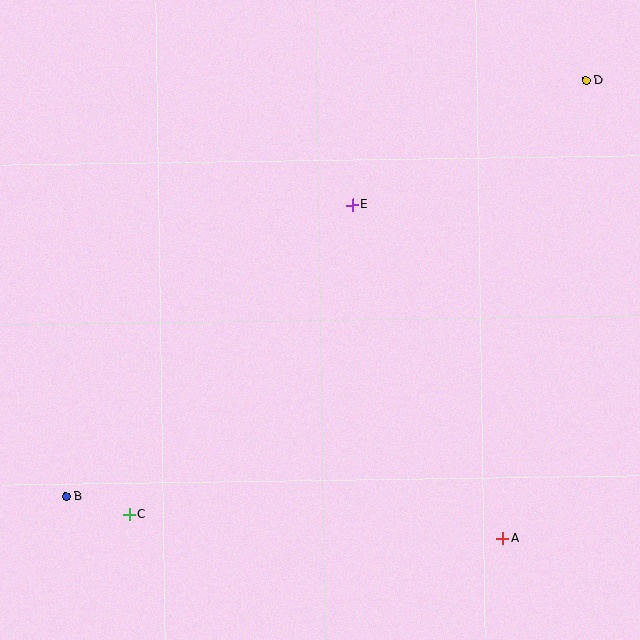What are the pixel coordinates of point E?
Point E is at (353, 205).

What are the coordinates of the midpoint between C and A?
The midpoint between C and A is at (316, 526).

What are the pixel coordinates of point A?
Point A is at (503, 539).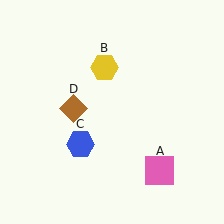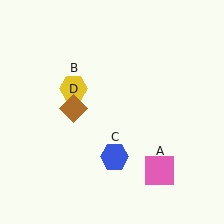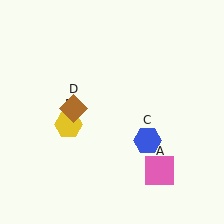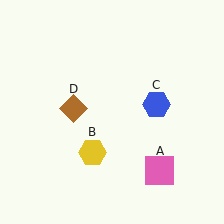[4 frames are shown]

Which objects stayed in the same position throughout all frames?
Pink square (object A) and brown diamond (object D) remained stationary.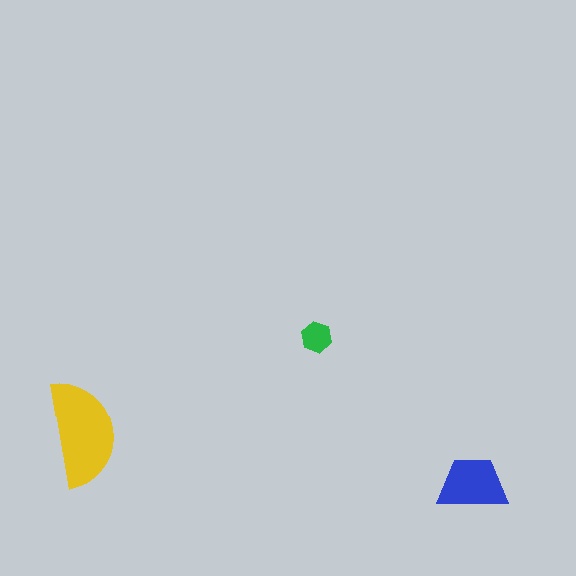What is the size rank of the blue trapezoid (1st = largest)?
2nd.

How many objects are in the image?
There are 3 objects in the image.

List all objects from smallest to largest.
The green hexagon, the blue trapezoid, the yellow semicircle.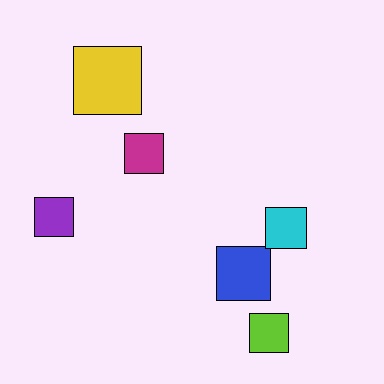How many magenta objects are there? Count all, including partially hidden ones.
There is 1 magenta object.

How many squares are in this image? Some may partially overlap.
There are 6 squares.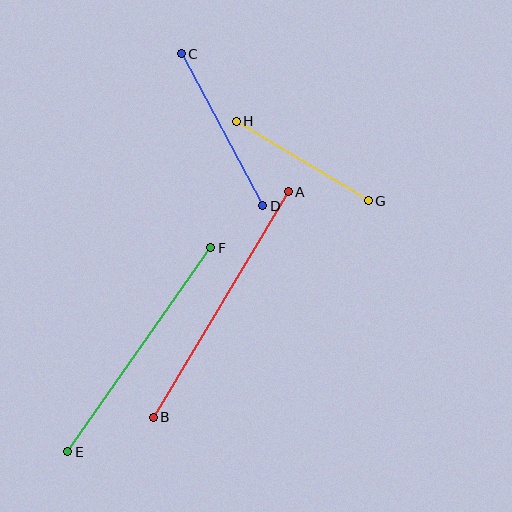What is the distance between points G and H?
The distance is approximately 154 pixels.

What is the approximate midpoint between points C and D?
The midpoint is at approximately (222, 130) pixels.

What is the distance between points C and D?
The distance is approximately 173 pixels.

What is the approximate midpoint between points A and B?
The midpoint is at approximately (221, 304) pixels.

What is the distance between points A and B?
The distance is approximately 263 pixels.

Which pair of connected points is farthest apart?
Points A and B are farthest apart.